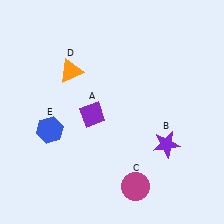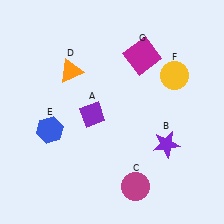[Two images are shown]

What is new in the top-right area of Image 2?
A yellow circle (F) was added in the top-right area of Image 2.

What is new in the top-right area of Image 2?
A magenta square (G) was added in the top-right area of Image 2.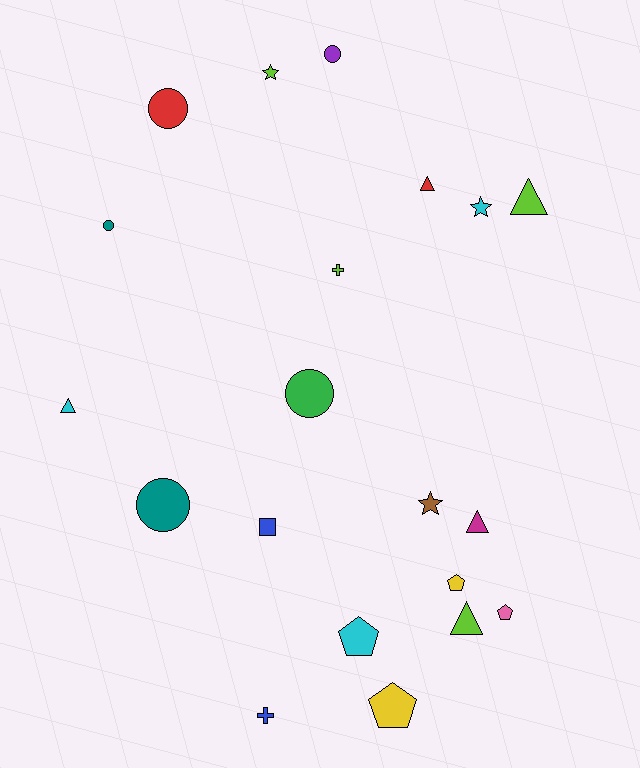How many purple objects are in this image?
There is 1 purple object.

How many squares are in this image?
There is 1 square.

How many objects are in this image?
There are 20 objects.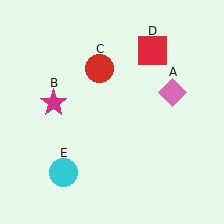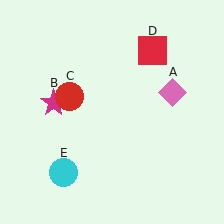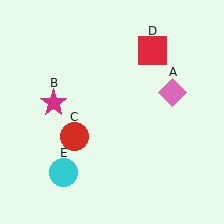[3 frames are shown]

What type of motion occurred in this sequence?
The red circle (object C) rotated counterclockwise around the center of the scene.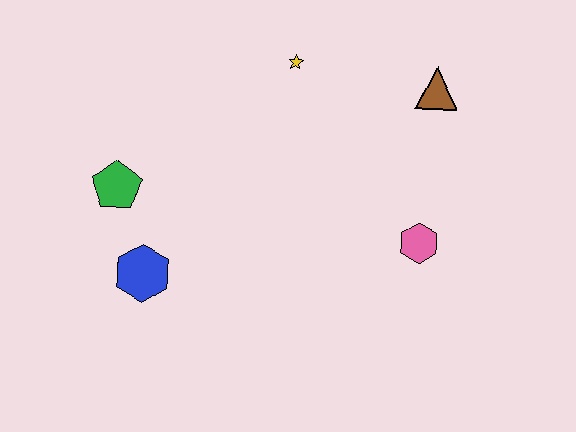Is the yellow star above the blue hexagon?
Yes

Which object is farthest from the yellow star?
The blue hexagon is farthest from the yellow star.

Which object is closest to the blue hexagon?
The green pentagon is closest to the blue hexagon.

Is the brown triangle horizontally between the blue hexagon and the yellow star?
No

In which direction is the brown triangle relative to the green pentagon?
The brown triangle is to the right of the green pentagon.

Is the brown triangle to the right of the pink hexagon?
Yes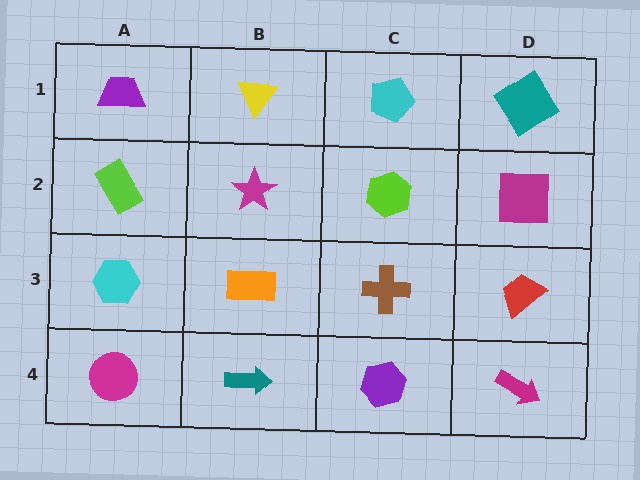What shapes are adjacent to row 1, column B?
A magenta star (row 2, column B), a purple trapezoid (row 1, column A), a cyan pentagon (row 1, column C).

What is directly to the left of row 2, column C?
A magenta star.